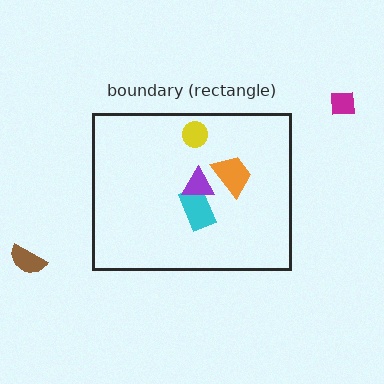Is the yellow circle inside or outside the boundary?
Inside.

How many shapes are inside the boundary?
4 inside, 2 outside.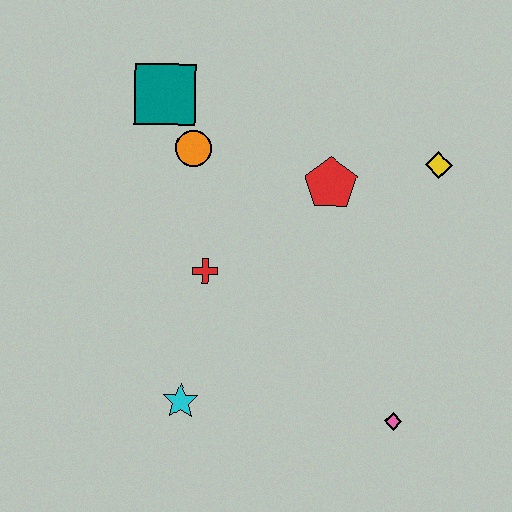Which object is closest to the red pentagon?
The yellow diamond is closest to the red pentagon.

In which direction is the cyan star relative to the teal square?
The cyan star is below the teal square.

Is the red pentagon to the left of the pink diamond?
Yes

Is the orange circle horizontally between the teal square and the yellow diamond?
Yes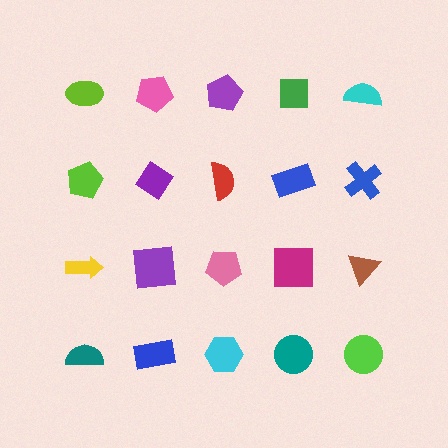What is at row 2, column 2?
A purple diamond.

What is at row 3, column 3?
A pink pentagon.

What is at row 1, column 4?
A green square.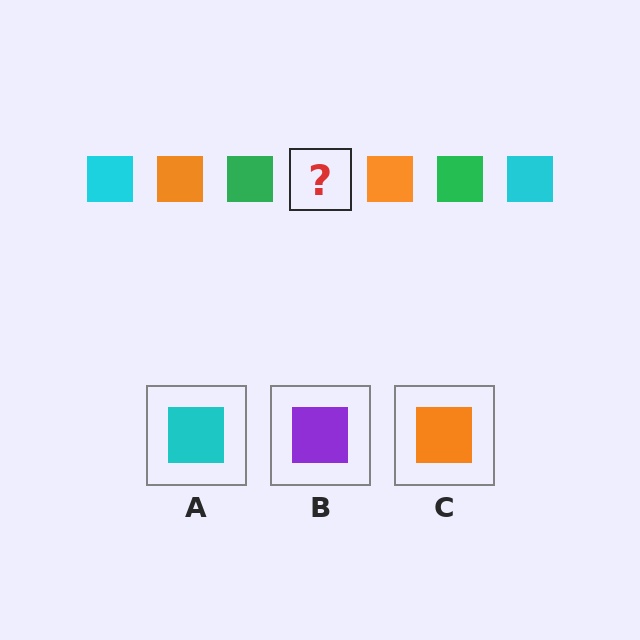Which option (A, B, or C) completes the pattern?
A.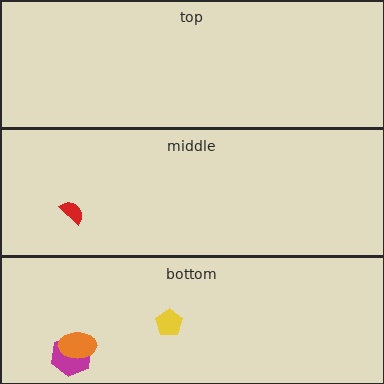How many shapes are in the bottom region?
3.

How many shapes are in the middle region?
1.